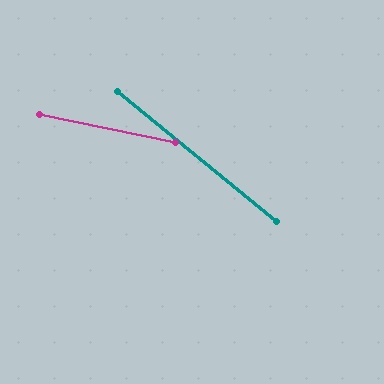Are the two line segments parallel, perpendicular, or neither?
Neither parallel nor perpendicular — they differ by about 28°.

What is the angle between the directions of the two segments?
Approximately 28 degrees.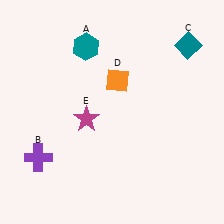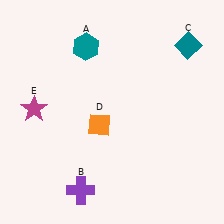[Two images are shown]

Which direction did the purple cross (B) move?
The purple cross (B) moved right.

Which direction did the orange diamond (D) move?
The orange diamond (D) moved down.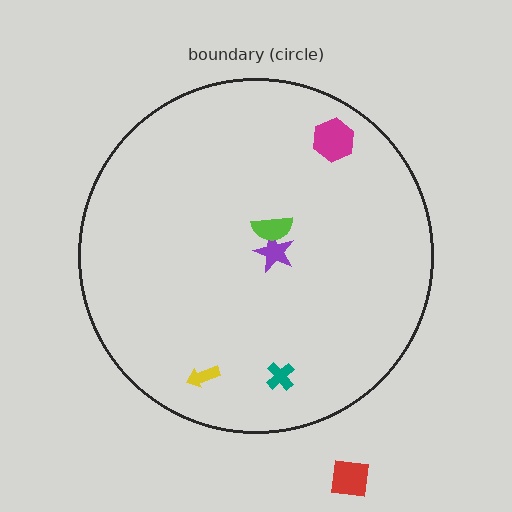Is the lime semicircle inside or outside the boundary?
Inside.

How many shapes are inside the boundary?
5 inside, 1 outside.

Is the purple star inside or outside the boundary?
Inside.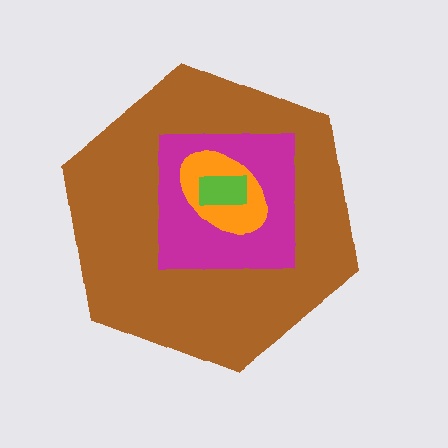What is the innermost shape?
The lime rectangle.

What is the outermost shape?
The brown hexagon.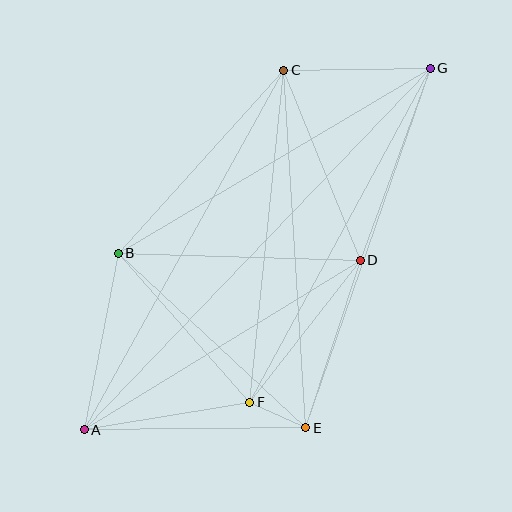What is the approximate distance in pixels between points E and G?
The distance between E and G is approximately 380 pixels.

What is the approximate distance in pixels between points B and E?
The distance between B and E is approximately 256 pixels.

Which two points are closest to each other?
Points E and F are closest to each other.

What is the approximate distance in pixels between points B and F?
The distance between B and F is approximately 199 pixels.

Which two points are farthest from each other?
Points A and G are farthest from each other.